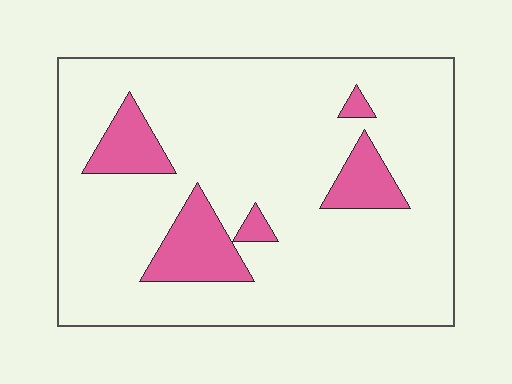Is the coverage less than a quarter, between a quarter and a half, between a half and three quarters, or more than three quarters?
Less than a quarter.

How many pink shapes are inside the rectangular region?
5.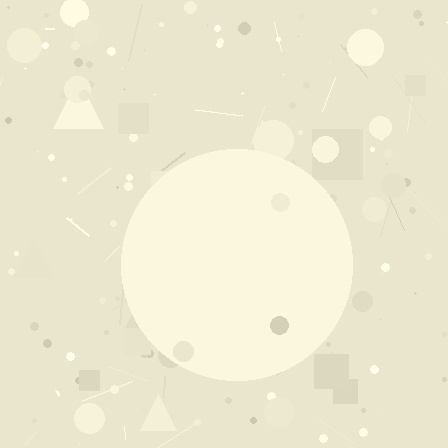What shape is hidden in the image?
A circle is hidden in the image.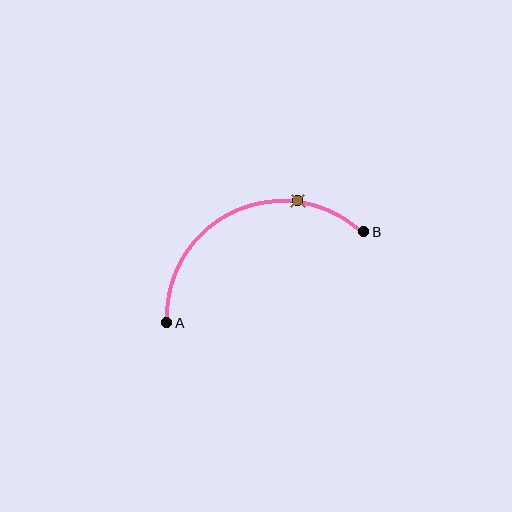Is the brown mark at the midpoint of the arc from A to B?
No. The brown mark lies on the arc but is closer to endpoint B. The arc midpoint would be at the point on the curve equidistant along the arc from both A and B.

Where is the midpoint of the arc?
The arc midpoint is the point on the curve farthest from the straight line joining A and B. It sits above that line.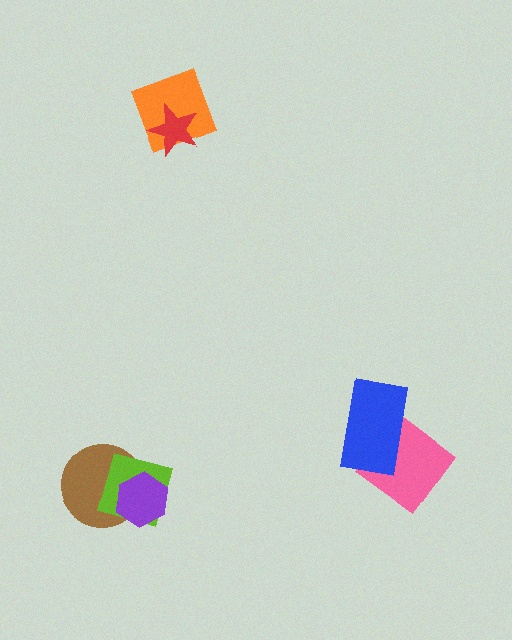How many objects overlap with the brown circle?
2 objects overlap with the brown circle.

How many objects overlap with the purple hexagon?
2 objects overlap with the purple hexagon.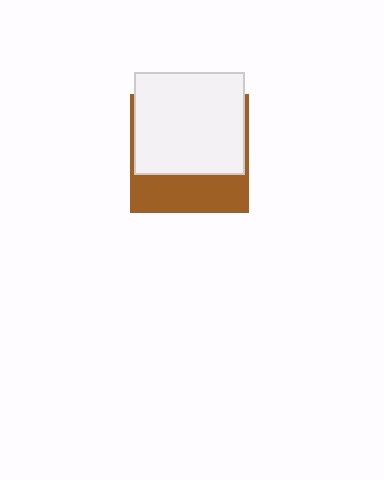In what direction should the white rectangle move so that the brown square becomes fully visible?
The white rectangle should move up. That is the shortest direction to clear the overlap and leave the brown square fully visible.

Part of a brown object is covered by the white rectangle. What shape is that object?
It is a square.